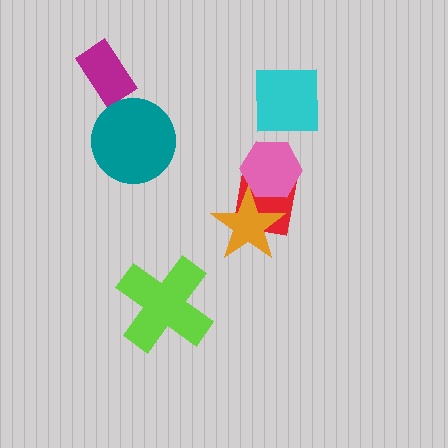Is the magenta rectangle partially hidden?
No, no other shape covers it.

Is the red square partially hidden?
Yes, it is partially covered by another shape.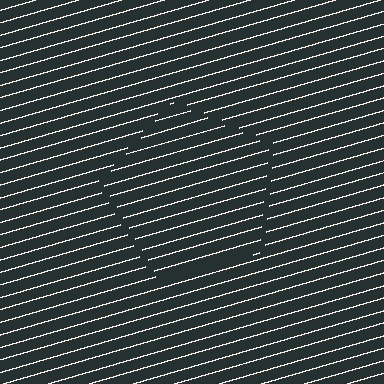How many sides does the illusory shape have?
5 sides — the line-ends trace a pentagon.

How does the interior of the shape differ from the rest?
The interior of the shape contains the same grating, shifted by half a period — the contour is defined by the phase discontinuity where line-ends from the inner and outer gratings abut.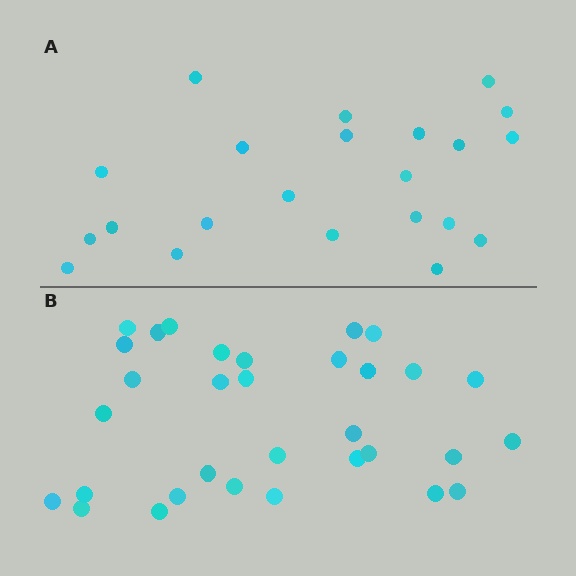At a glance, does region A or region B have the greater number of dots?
Region B (the bottom region) has more dots.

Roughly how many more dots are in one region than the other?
Region B has roughly 10 or so more dots than region A.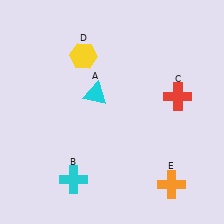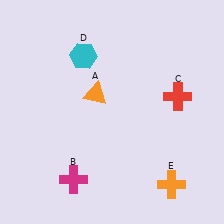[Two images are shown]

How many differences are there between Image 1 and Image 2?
There are 3 differences between the two images.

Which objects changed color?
A changed from cyan to orange. B changed from cyan to magenta. D changed from yellow to cyan.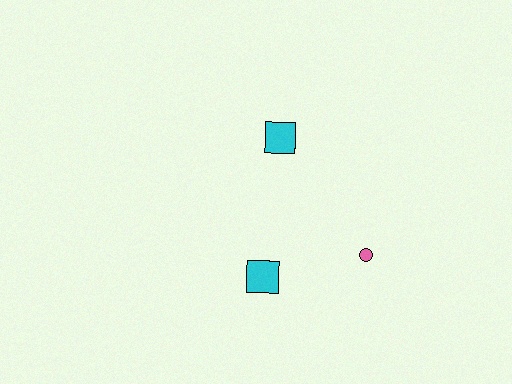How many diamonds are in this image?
There are no diamonds.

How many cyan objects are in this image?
There are 2 cyan objects.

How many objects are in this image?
There are 3 objects.